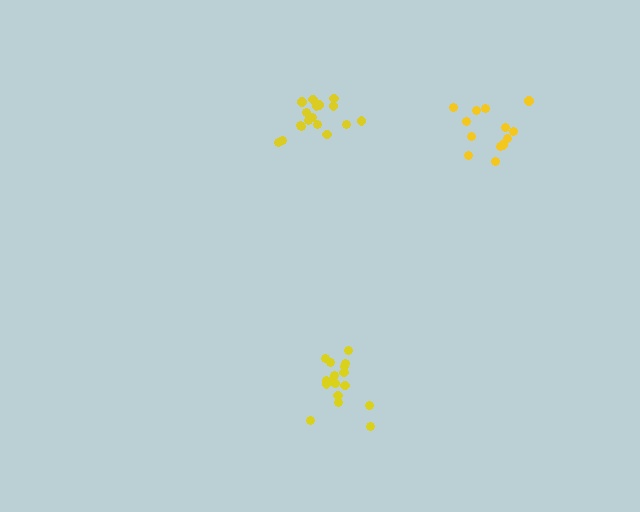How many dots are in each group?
Group 1: 17 dots, Group 2: 17 dots, Group 3: 13 dots (47 total).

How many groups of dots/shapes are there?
There are 3 groups.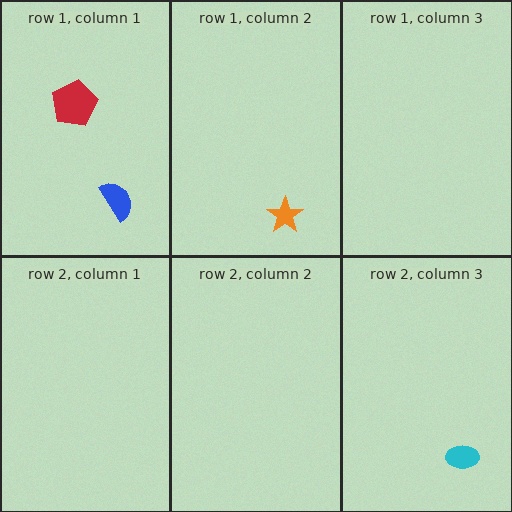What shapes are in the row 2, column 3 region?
The cyan ellipse.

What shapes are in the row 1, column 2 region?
The orange star.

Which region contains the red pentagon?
The row 1, column 1 region.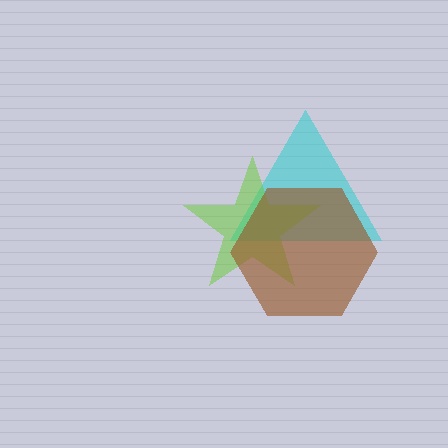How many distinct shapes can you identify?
There are 3 distinct shapes: a cyan triangle, a lime star, a brown hexagon.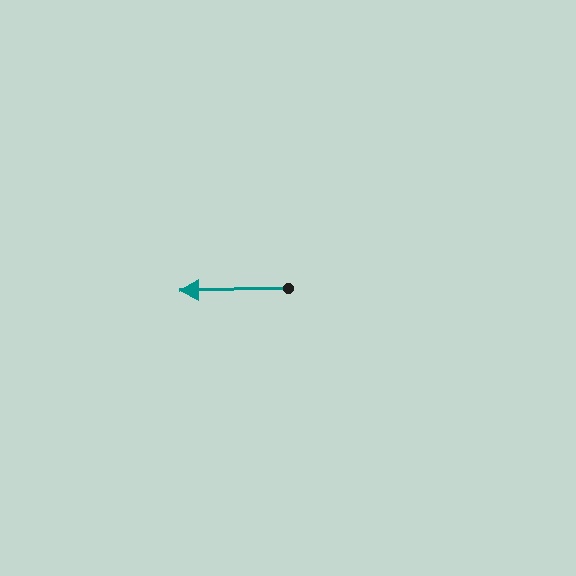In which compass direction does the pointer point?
West.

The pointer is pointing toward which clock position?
Roughly 9 o'clock.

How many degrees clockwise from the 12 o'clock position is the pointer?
Approximately 269 degrees.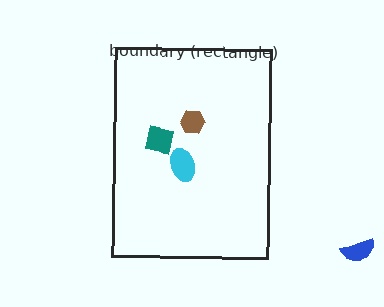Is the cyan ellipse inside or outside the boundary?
Inside.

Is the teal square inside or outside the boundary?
Inside.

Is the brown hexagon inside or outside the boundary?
Inside.